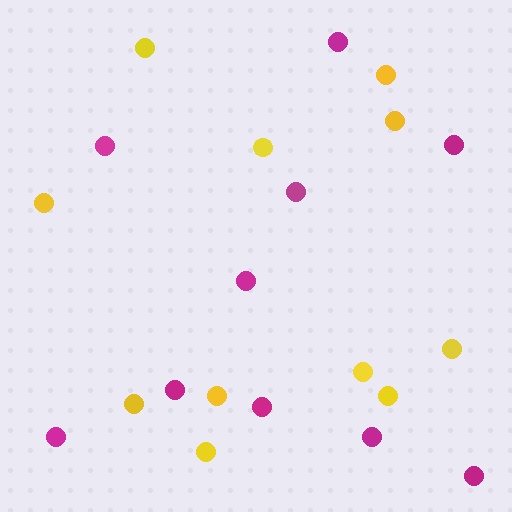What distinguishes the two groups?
There are 2 groups: one group of yellow circles (11) and one group of magenta circles (10).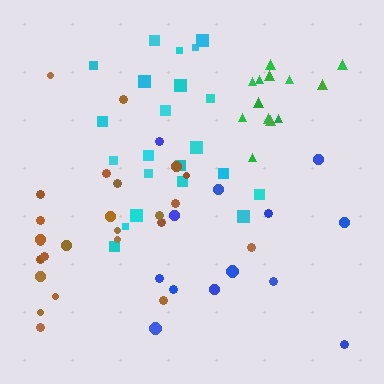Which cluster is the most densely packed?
Green.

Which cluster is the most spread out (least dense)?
Blue.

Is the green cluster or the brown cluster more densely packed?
Green.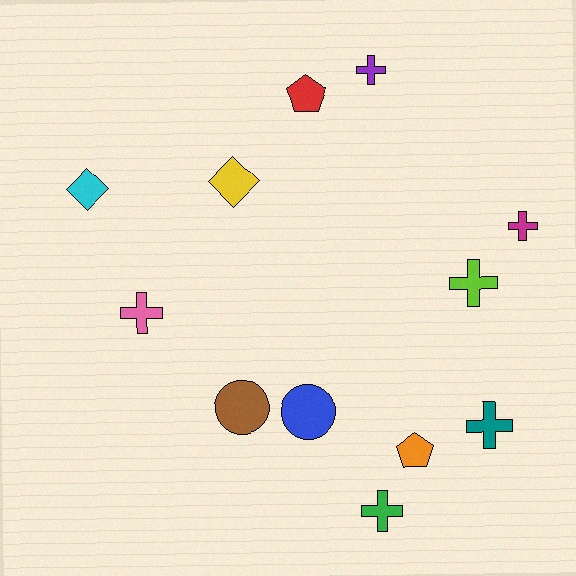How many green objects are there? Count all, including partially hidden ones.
There is 1 green object.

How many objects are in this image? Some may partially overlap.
There are 12 objects.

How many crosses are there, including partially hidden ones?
There are 6 crosses.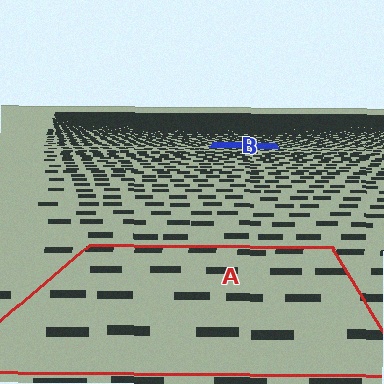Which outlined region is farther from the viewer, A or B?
Region B is farther from the viewer — the texture elements inside it appear smaller and more densely packed.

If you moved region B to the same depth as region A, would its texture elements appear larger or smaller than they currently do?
They would appear larger. At a closer depth, the same texture elements are projected at a bigger on-screen size.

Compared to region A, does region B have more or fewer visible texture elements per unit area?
Region B has more texture elements per unit area — they are packed more densely because it is farther away.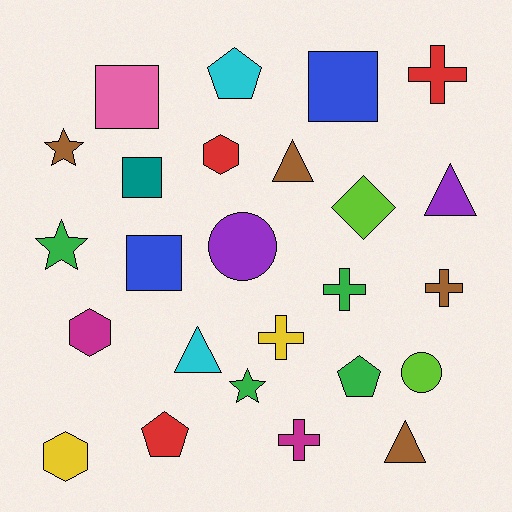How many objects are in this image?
There are 25 objects.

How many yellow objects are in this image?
There are 2 yellow objects.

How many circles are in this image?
There are 2 circles.